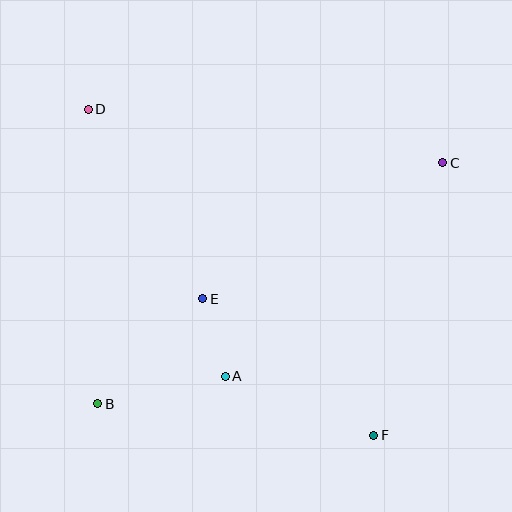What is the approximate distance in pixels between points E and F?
The distance between E and F is approximately 219 pixels.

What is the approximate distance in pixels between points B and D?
The distance between B and D is approximately 294 pixels.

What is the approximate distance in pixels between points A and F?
The distance between A and F is approximately 160 pixels.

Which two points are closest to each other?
Points A and E are closest to each other.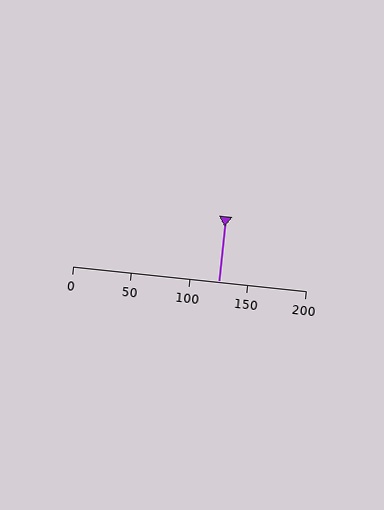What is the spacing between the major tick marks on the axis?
The major ticks are spaced 50 apart.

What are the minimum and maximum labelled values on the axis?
The axis runs from 0 to 200.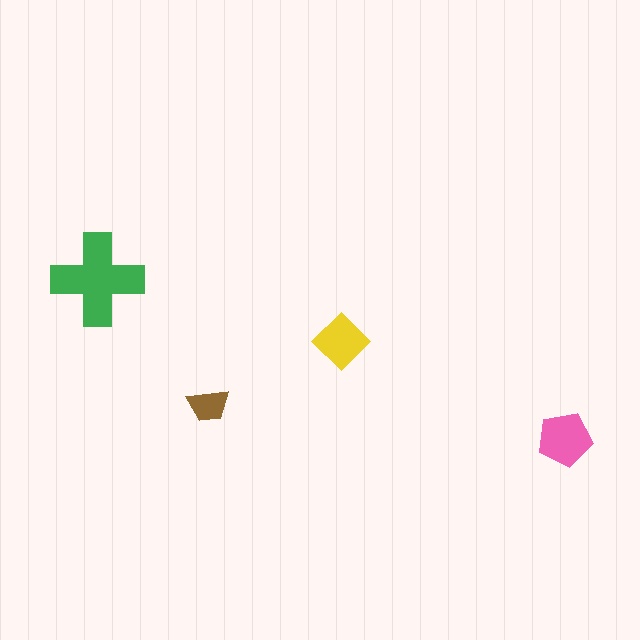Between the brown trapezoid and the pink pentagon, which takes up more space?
The pink pentagon.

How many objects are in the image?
There are 4 objects in the image.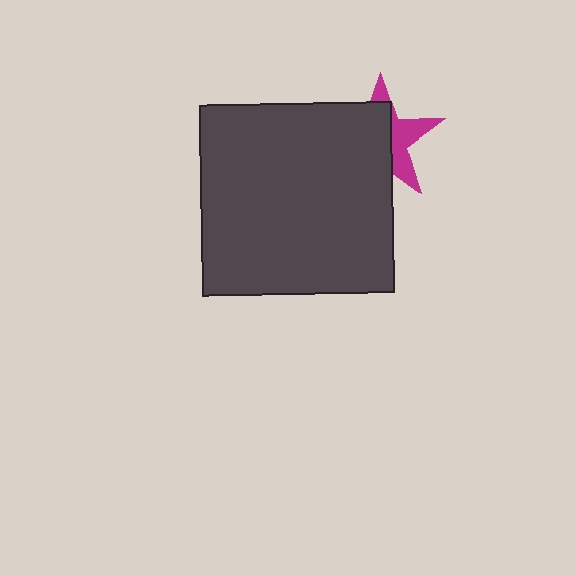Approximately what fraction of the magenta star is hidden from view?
Roughly 62% of the magenta star is hidden behind the dark gray square.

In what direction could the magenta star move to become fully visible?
The magenta star could move right. That would shift it out from behind the dark gray square entirely.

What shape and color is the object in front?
The object in front is a dark gray square.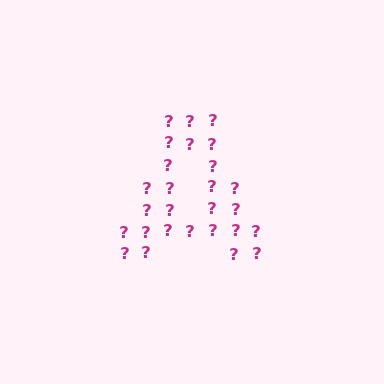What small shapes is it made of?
It is made of small question marks.